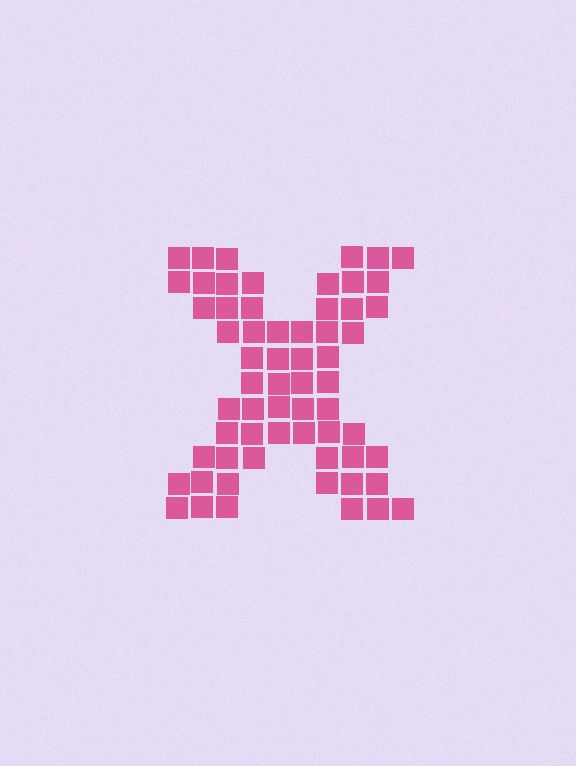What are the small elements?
The small elements are squares.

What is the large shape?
The large shape is the letter X.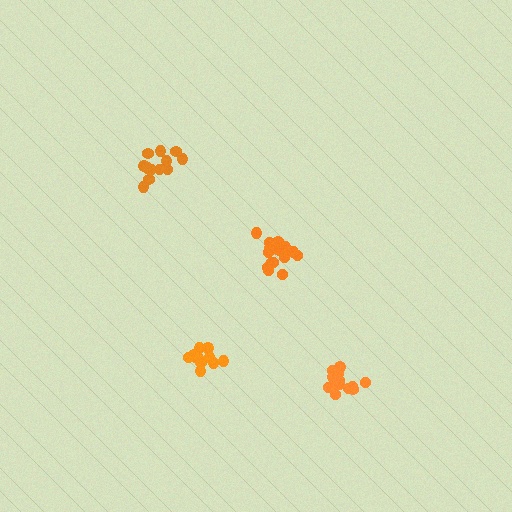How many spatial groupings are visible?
There are 4 spatial groupings.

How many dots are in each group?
Group 1: 15 dots, Group 2: 11 dots, Group 3: 12 dots, Group 4: 13 dots (51 total).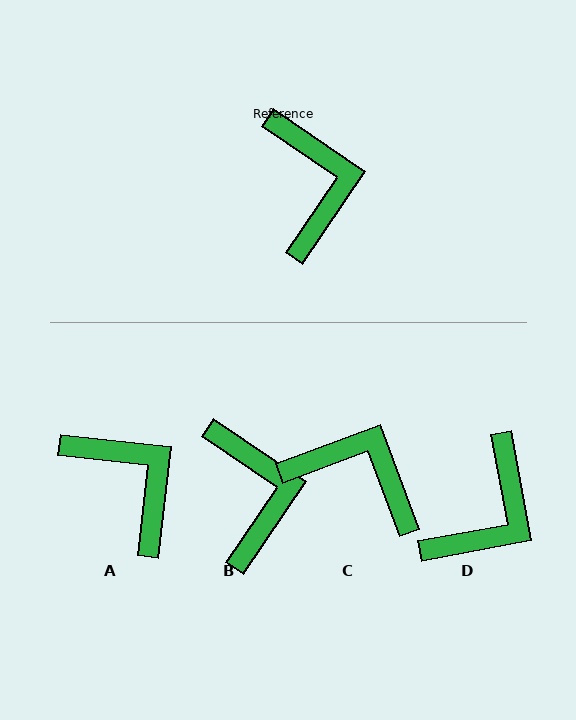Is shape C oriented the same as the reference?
No, it is off by about 55 degrees.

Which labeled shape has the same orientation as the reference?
B.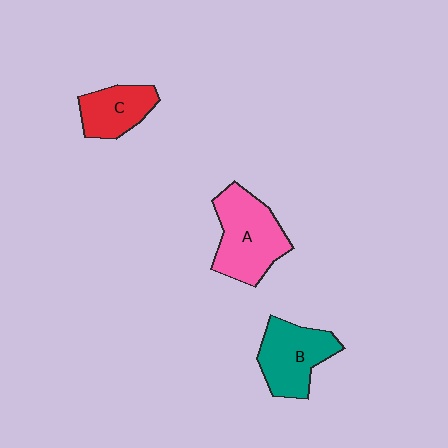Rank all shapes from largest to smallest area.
From largest to smallest: A (pink), B (teal), C (red).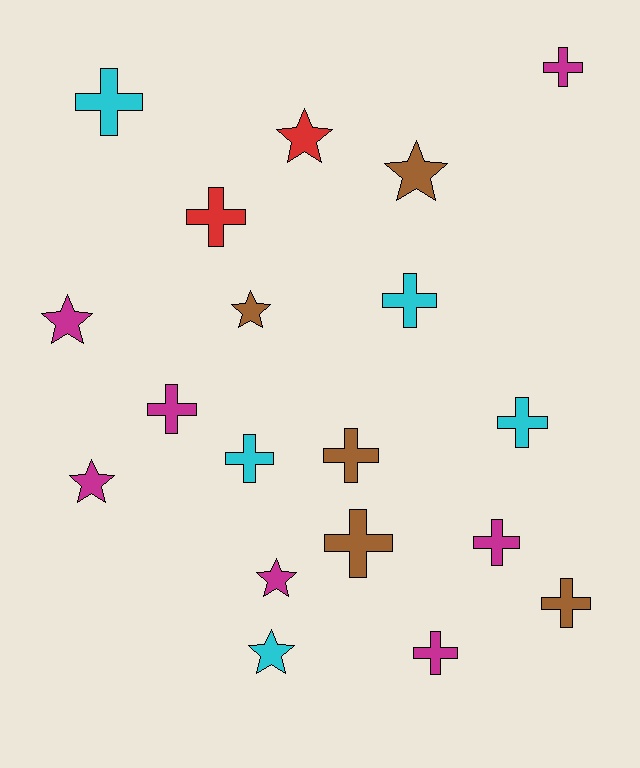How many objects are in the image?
There are 19 objects.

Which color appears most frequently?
Magenta, with 7 objects.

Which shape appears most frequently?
Cross, with 12 objects.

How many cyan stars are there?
There is 1 cyan star.